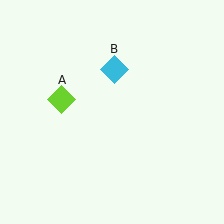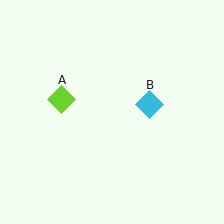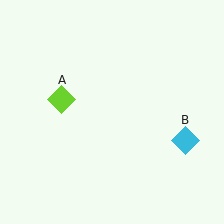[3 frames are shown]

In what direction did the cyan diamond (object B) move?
The cyan diamond (object B) moved down and to the right.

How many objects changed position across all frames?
1 object changed position: cyan diamond (object B).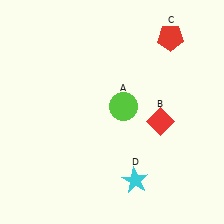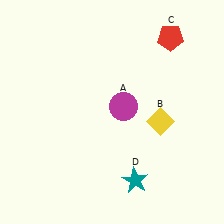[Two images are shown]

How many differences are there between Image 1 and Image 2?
There are 3 differences between the two images.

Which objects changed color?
A changed from lime to magenta. B changed from red to yellow. D changed from cyan to teal.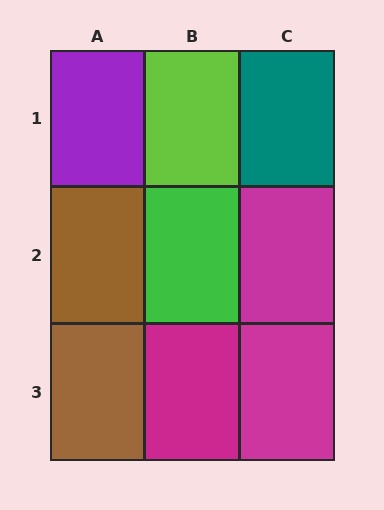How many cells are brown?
2 cells are brown.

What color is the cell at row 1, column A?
Purple.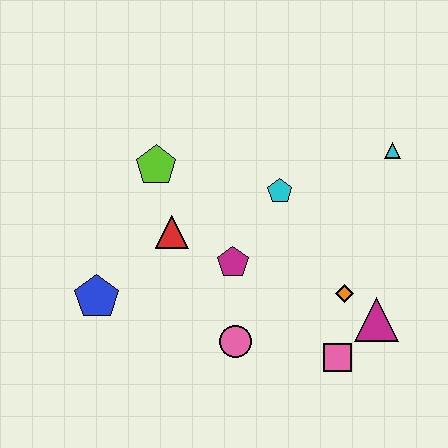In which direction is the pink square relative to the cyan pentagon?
The pink square is below the cyan pentagon.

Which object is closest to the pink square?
The magenta triangle is closest to the pink square.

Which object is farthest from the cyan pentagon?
The blue pentagon is farthest from the cyan pentagon.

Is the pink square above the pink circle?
No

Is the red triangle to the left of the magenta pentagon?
Yes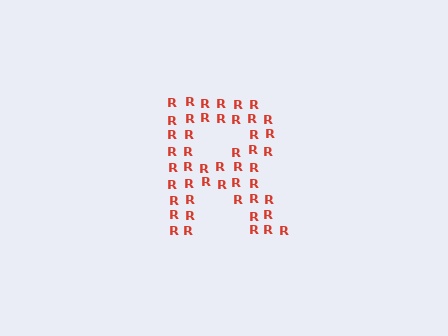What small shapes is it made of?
It is made of small letter R's.